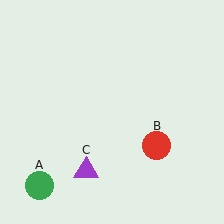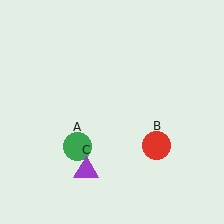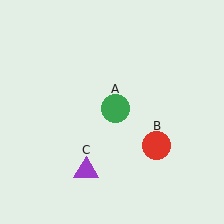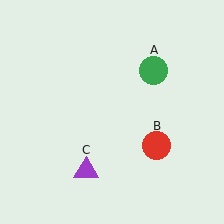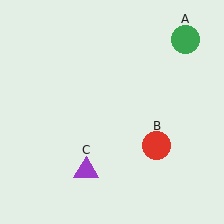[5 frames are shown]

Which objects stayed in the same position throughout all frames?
Red circle (object B) and purple triangle (object C) remained stationary.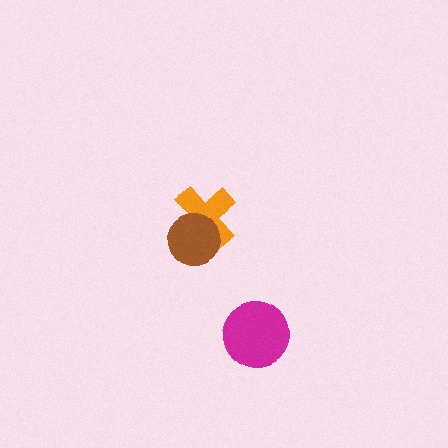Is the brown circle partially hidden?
No, no other shape covers it.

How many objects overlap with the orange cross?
1 object overlaps with the orange cross.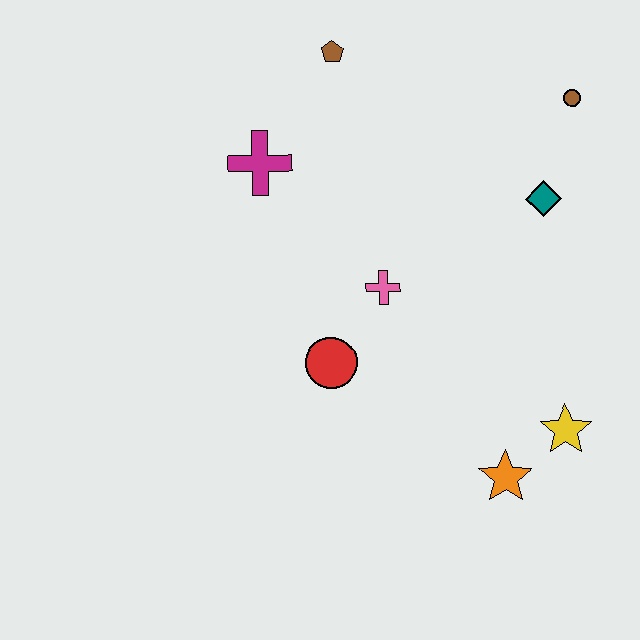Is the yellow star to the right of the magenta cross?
Yes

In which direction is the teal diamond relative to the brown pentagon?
The teal diamond is to the right of the brown pentagon.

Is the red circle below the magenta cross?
Yes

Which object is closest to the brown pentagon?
The magenta cross is closest to the brown pentagon.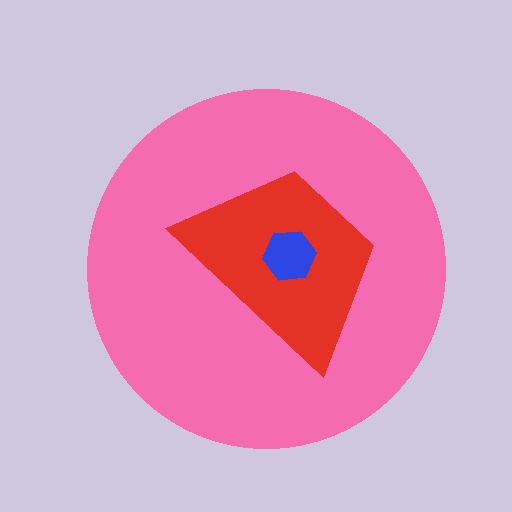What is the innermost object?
The blue hexagon.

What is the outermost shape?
The pink circle.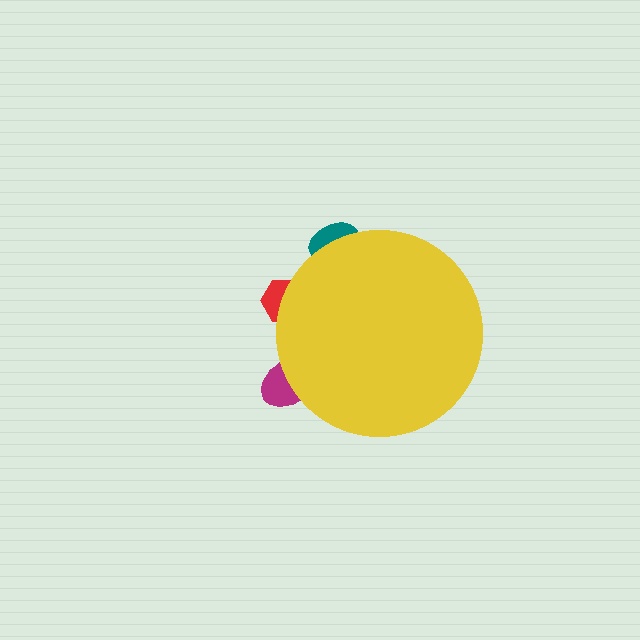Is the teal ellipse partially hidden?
Yes, the teal ellipse is partially hidden behind the yellow circle.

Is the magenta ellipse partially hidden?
Yes, the magenta ellipse is partially hidden behind the yellow circle.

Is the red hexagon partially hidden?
Yes, the red hexagon is partially hidden behind the yellow circle.